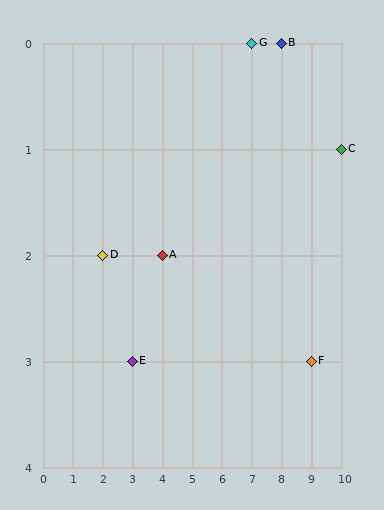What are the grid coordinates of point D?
Point D is at grid coordinates (2, 2).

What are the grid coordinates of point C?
Point C is at grid coordinates (10, 1).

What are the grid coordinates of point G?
Point G is at grid coordinates (7, 0).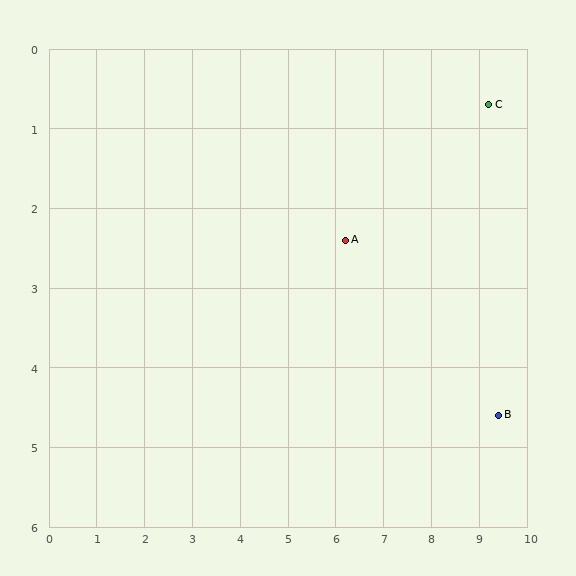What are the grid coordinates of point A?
Point A is at approximately (6.2, 2.4).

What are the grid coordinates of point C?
Point C is at approximately (9.2, 0.7).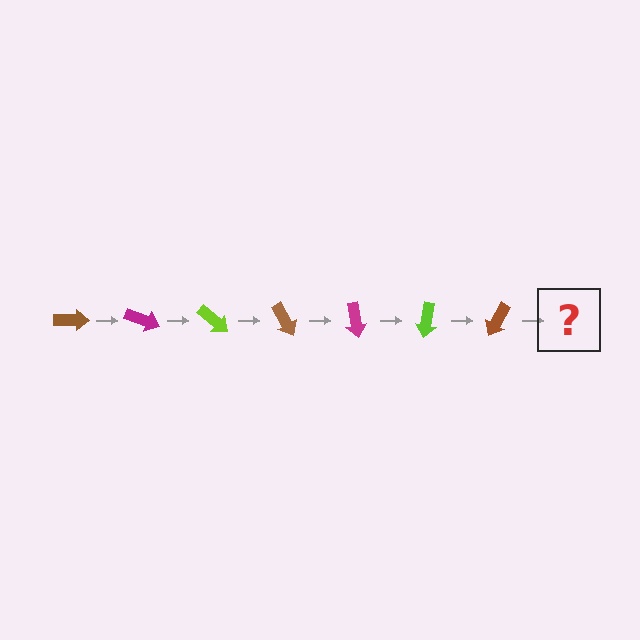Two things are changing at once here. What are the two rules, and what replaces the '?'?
The two rules are that it rotates 20 degrees each step and the color cycles through brown, magenta, and lime. The '?' should be a magenta arrow, rotated 140 degrees from the start.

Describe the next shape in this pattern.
It should be a magenta arrow, rotated 140 degrees from the start.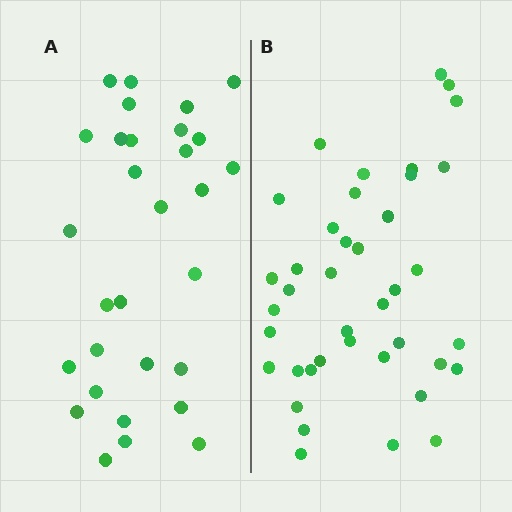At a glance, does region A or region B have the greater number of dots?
Region B (the right region) has more dots.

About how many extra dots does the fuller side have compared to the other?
Region B has roughly 10 or so more dots than region A.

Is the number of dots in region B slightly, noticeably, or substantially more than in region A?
Region B has noticeably more, but not dramatically so. The ratio is roughly 1.3 to 1.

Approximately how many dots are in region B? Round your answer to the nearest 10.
About 40 dots.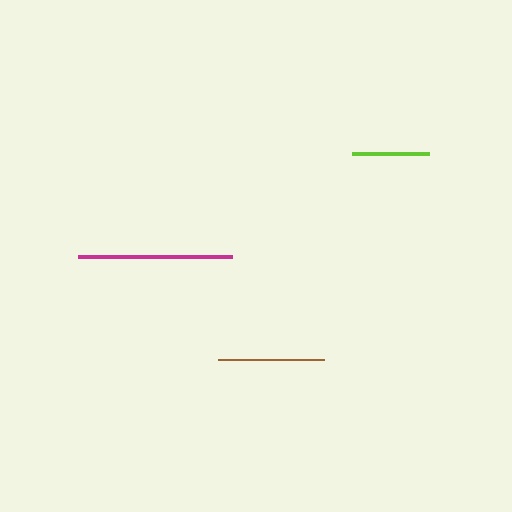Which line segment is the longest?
The magenta line is the longest at approximately 153 pixels.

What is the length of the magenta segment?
The magenta segment is approximately 153 pixels long.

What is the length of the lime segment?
The lime segment is approximately 77 pixels long.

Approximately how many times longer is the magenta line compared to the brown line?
The magenta line is approximately 1.4 times the length of the brown line.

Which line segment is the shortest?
The lime line is the shortest at approximately 77 pixels.